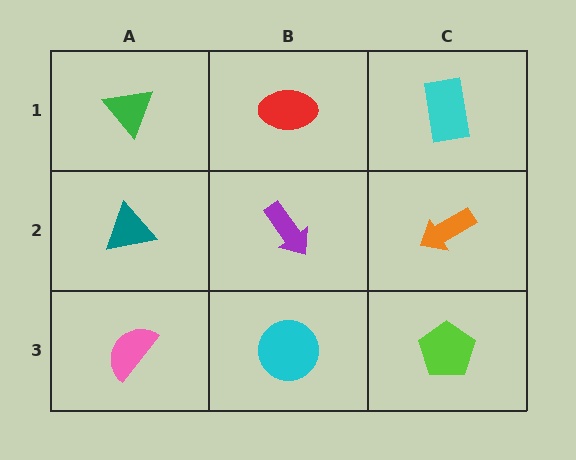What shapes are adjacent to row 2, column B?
A red ellipse (row 1, column B), a cyan circle (row 3, column B), a teal triangle (row 2, column A), an orange arrow (row 2, column C).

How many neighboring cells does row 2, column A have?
3.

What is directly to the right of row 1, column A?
A red ellipse.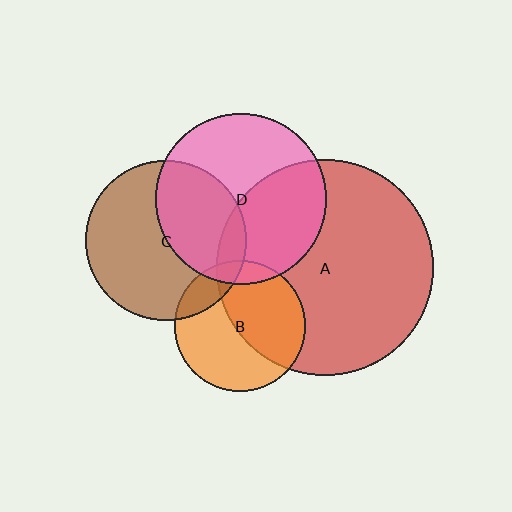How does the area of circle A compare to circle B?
Approximately 2.7 times.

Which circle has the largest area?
Circle A (red).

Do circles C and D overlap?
Yes.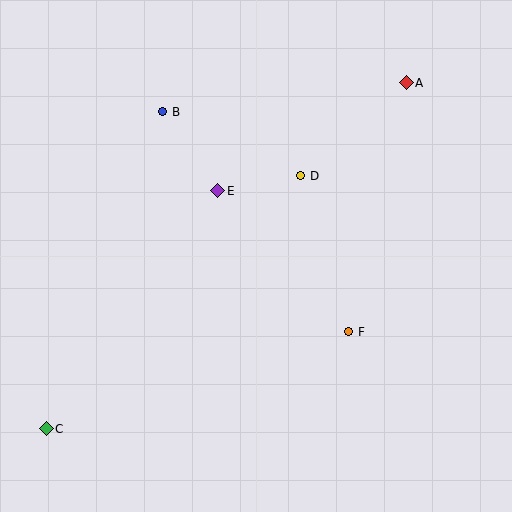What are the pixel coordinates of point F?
Point F is at (349, 332).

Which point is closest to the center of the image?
Point E at (218, 191) is closest to the center.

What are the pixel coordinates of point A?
Point A is at (406, 83).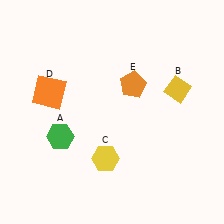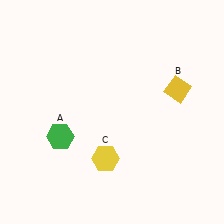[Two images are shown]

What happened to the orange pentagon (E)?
The orange pentagon (E) was removed in Image 2. It was in the top-right area of Image 1.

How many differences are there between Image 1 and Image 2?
There are 2 differences between the two images.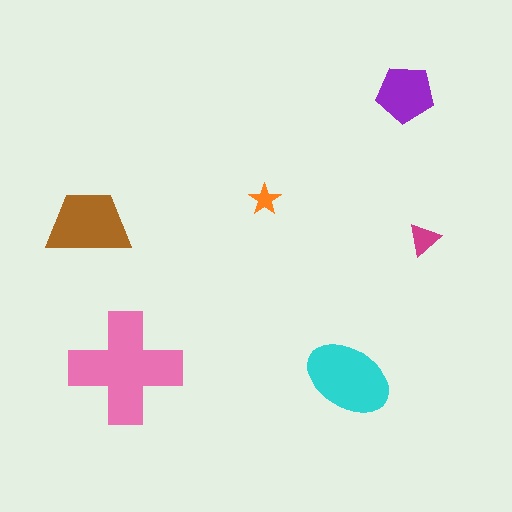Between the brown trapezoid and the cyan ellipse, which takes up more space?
The cyan ellipse.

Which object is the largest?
The pink cross.